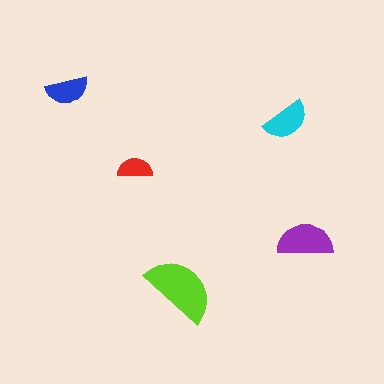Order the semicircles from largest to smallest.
the lime one, the purple one, the cyan one, the blue one, the red one.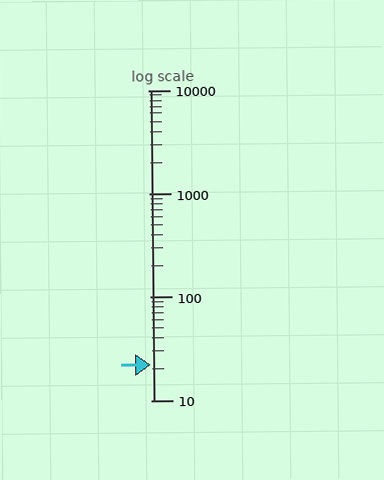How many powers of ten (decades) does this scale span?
The scale spans 3 decades, from 10 to 10000.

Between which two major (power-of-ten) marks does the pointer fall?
The pointer is between 10 and 100.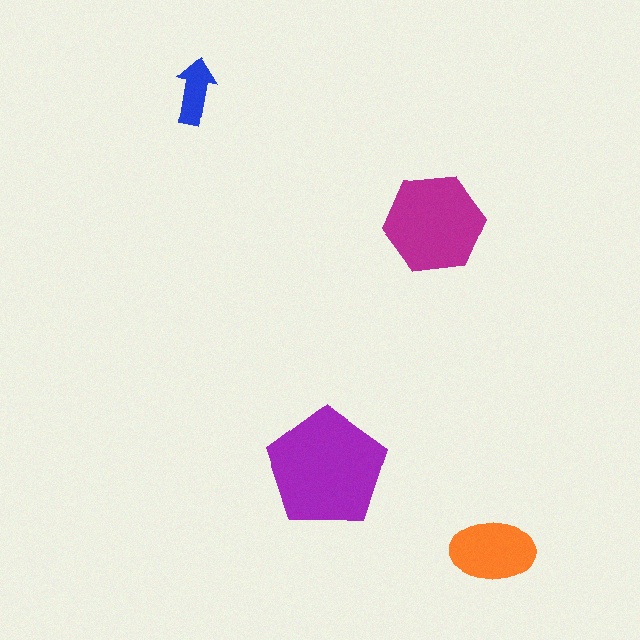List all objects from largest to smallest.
The purple pentagon, the magenta hexagon, the orange ellipse, the blue arrow.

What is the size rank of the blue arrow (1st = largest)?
4th.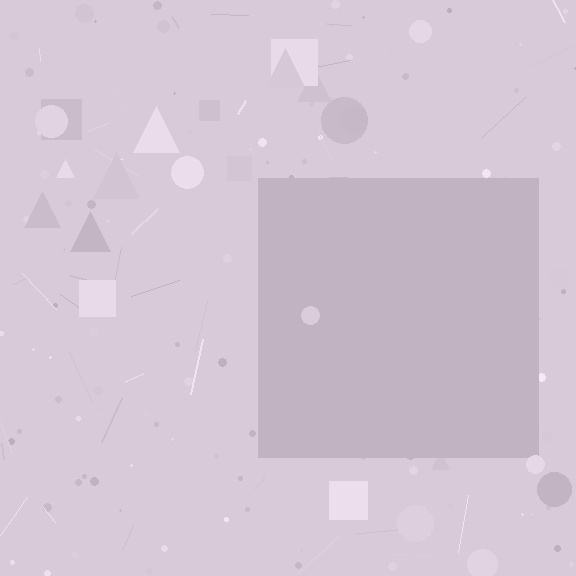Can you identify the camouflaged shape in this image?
The camouflaged shape is a square.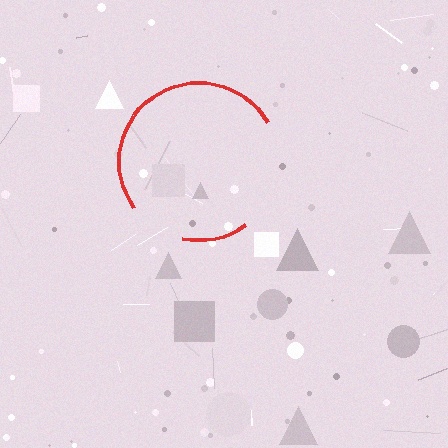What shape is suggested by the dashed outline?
The dashed outline suggests a circle.